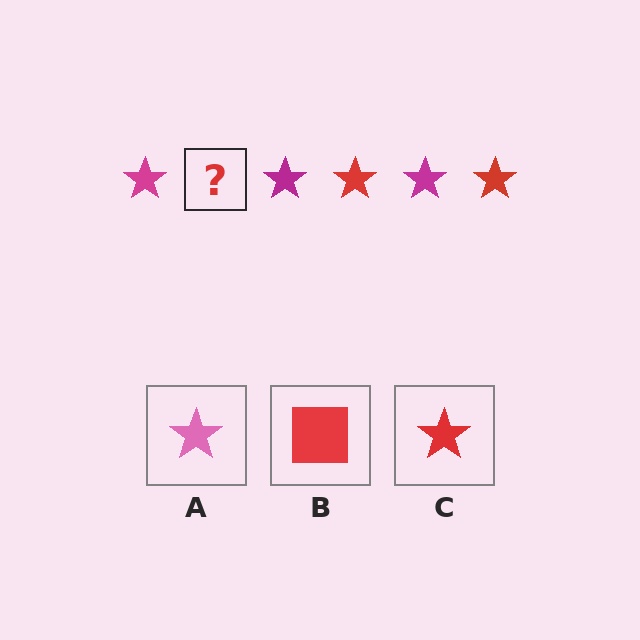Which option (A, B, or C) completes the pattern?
C.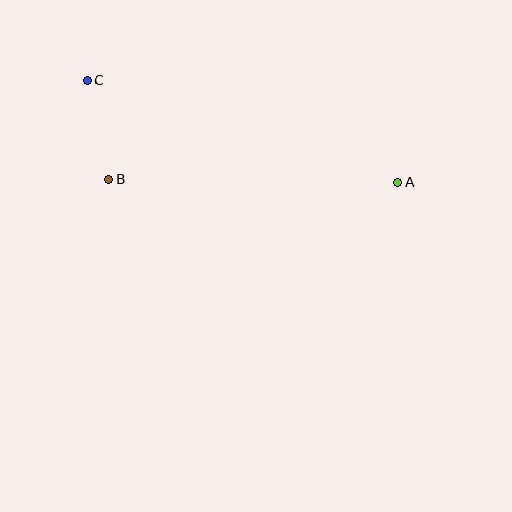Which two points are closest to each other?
Points B and C are closest to each other.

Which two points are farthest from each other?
Points A and C are farthest from each other.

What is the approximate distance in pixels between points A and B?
The distance between A and B is approximately 289 pixels.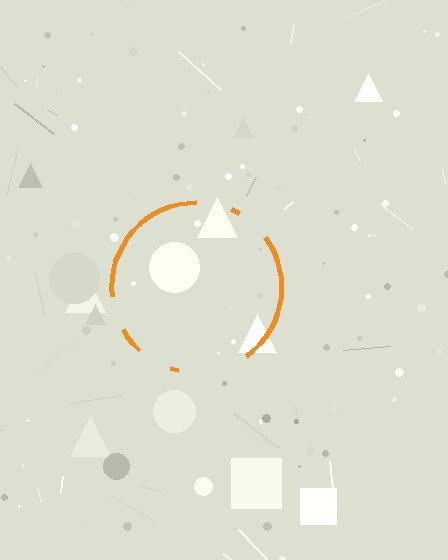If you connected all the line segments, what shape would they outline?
They would outline a circle.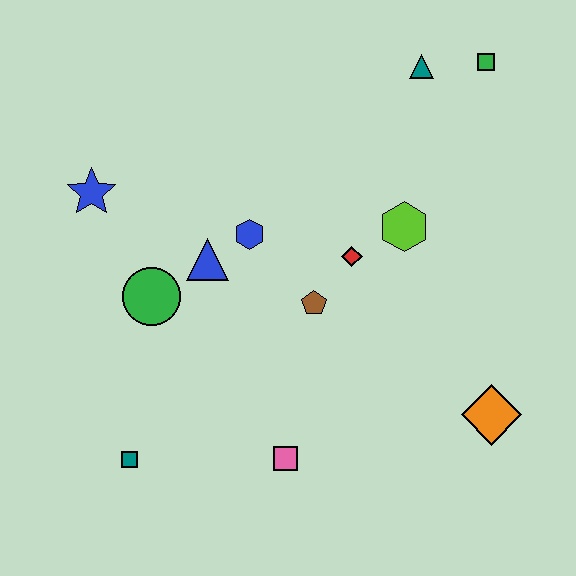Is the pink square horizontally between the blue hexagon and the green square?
Yes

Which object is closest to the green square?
The teal triangle is closest to the green square.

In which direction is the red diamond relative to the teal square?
The red diamond is to the right of the teal square.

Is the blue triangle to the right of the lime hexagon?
No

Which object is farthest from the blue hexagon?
The orange diamond is farthest from the blue hexagon.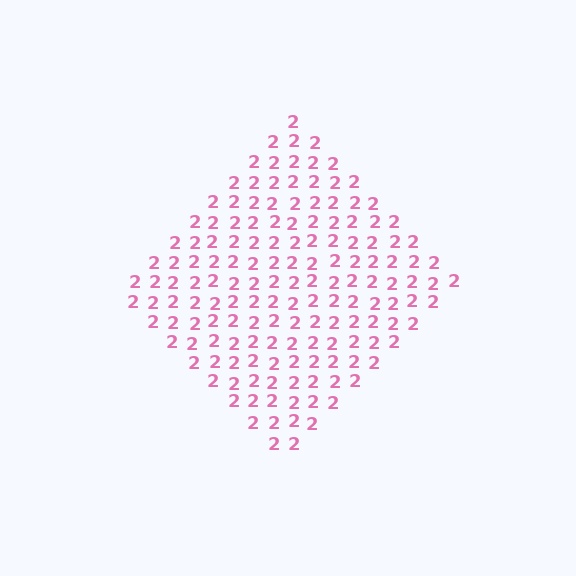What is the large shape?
The large shape is a diamond.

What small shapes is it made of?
It is made of small digit 2's.